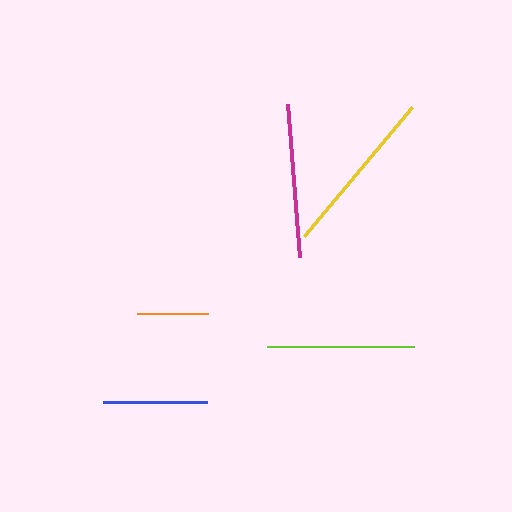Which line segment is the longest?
The yellow line is the longest at approximately 168 pixels.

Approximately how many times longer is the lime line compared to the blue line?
The lime line is approximately 1.4 times the length of the blue line.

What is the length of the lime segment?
The lime segment is approximately 147 pixels long.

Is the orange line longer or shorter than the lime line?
The lime line is longer than the orange line.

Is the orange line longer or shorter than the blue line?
The blue line is longer than the orange line.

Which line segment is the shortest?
The orange line is the shortest at approximately 70 pixels.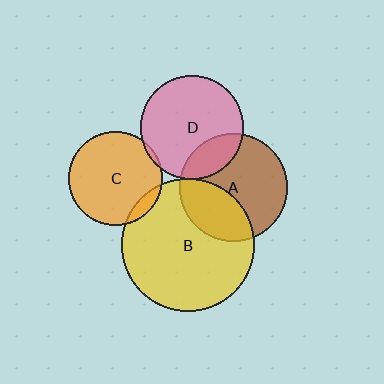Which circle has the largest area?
Circle B (yellow).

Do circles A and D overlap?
Yes.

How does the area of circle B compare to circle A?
Approximately 1.5 times.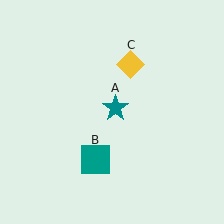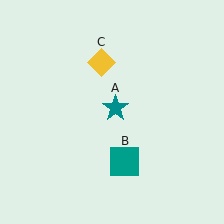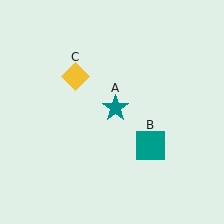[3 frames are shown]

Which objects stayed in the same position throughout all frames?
Teal star (object A) remained stationary.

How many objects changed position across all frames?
2 objects changed position: teal square (object B), yellow diamond (object C).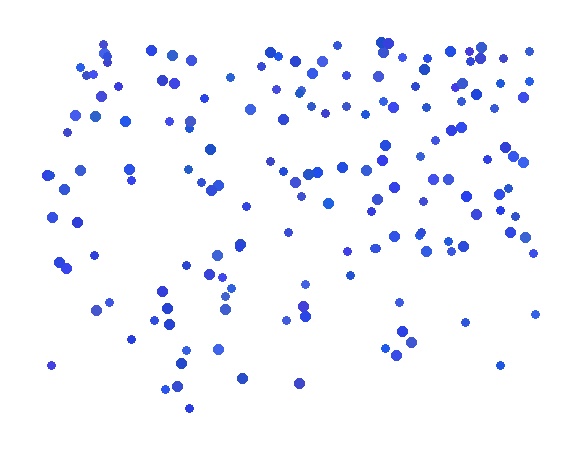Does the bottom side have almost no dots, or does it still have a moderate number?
Still a moderate number, just noticeably fewer than the top.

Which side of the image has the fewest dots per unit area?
The bottom.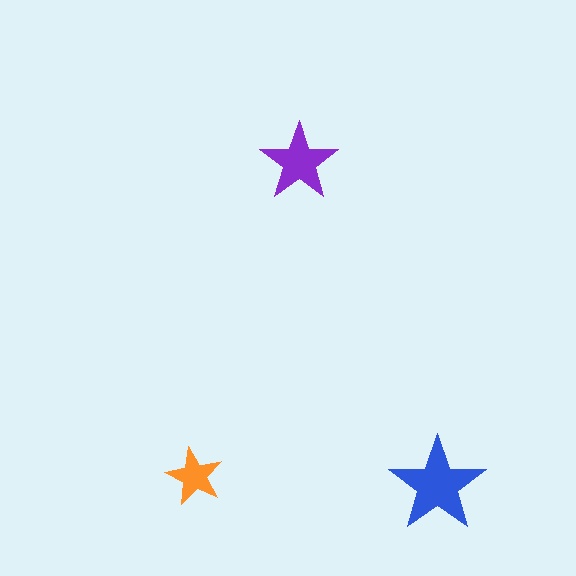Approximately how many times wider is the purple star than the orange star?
About 1.5 times wider.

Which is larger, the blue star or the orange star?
The blue one.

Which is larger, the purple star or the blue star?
The blue one.